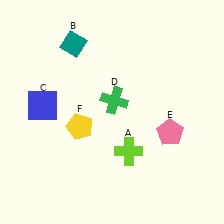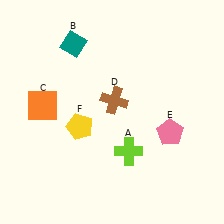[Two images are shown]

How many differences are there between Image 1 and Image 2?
There are 2 differences between the two images.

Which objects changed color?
C changed from blue to orange. D changed from green to brown.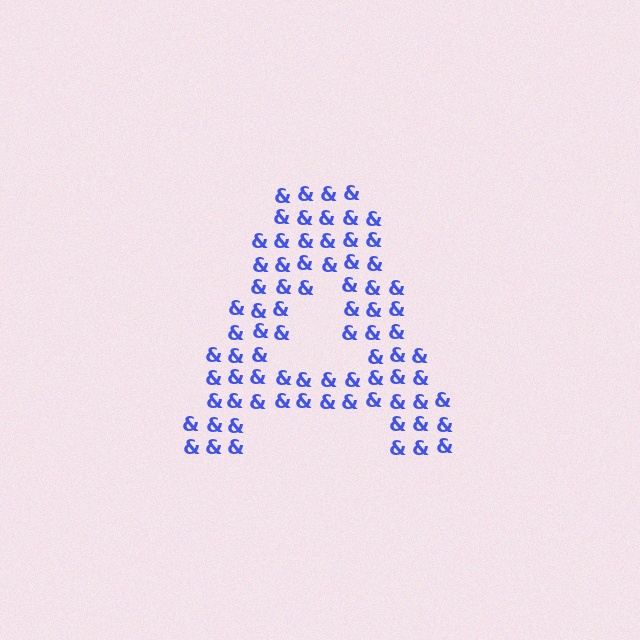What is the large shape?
The large shape is the letter A.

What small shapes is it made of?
It is made of small ampersands.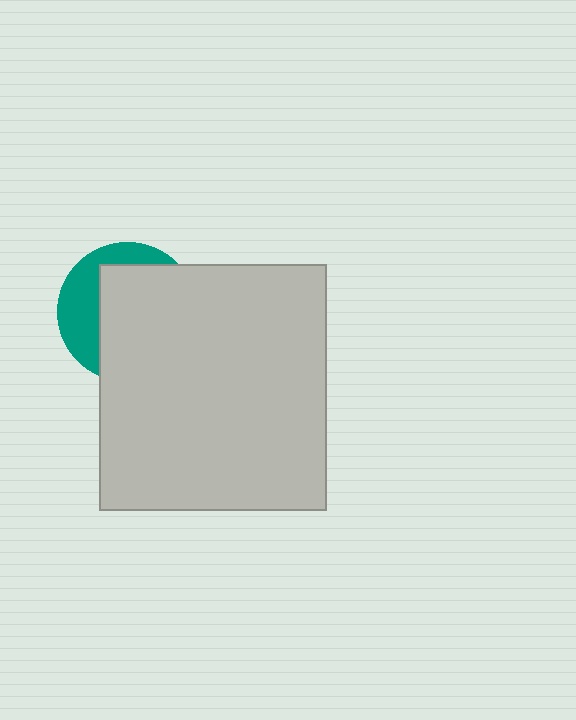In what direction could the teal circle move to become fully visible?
The teal circle could move left. That would shift it out from behind the light gray rectangle entirely.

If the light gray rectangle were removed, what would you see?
You would see the complete teal circle.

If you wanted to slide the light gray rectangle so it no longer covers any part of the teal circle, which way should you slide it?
Slide it right — that is the most direct way to separate the two shapes.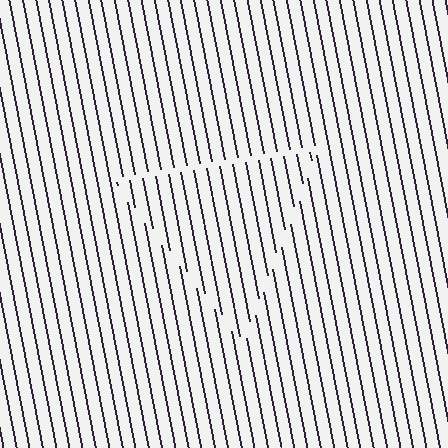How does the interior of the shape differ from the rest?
The interior of the shape contains the same grating, shifted by half a period — the contour is defined by the phase discontinuity where line-ends from the inner and outer gratings abut.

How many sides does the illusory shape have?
3 sides — the line-ends trace a triangle.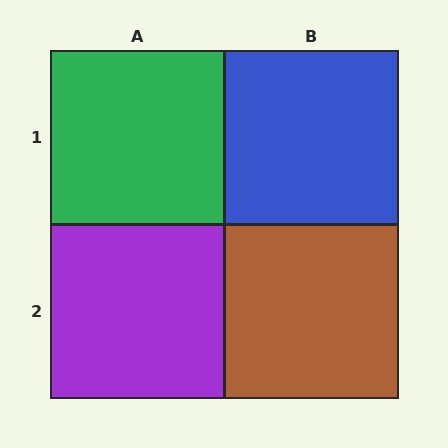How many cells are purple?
1 cell is purple.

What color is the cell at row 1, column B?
Blue.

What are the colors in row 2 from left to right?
Purple, brown.